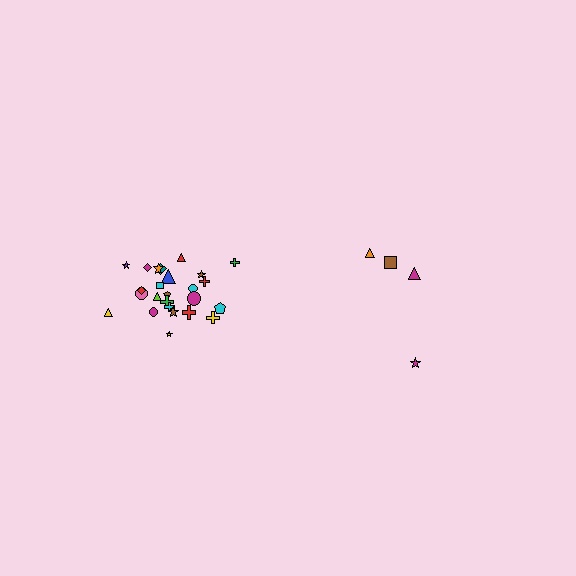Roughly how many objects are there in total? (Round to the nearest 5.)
Roughly 30 objects in total.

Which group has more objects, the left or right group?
The left group.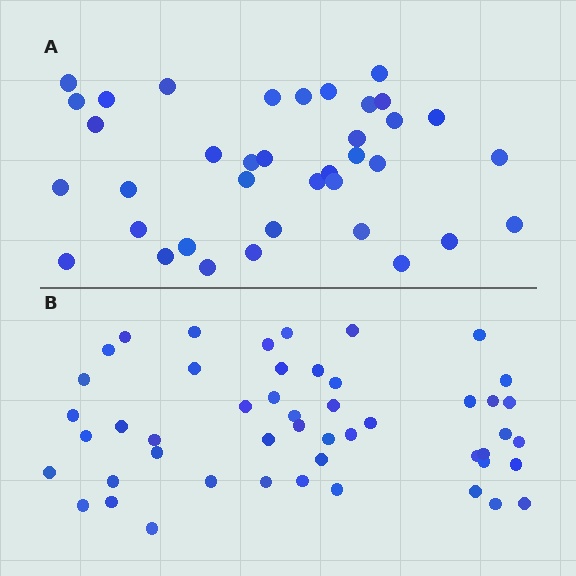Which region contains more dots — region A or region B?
Region B (the bottom region) has more dots.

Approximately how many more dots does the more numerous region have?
Region B has roughly 12 or so more dots than region A.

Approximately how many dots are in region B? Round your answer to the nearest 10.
About 50 dots. (The exact count is 49, which rounds to 50.)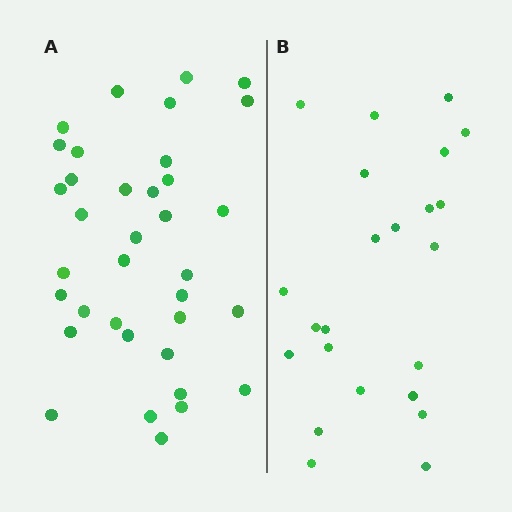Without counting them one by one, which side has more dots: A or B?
Region A (the left region) has more dots.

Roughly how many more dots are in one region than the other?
Region A has approximately 15 more dots than region B.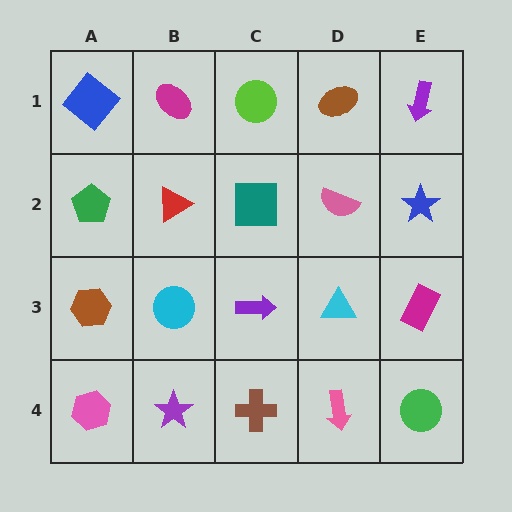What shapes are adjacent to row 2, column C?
A lime circle (row 1, column C), a purple arrow (row 3, column C), a red triangle (row 2, column B), a pink semicircle (row 2, column D).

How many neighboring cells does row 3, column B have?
4.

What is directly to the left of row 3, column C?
A cyan circle.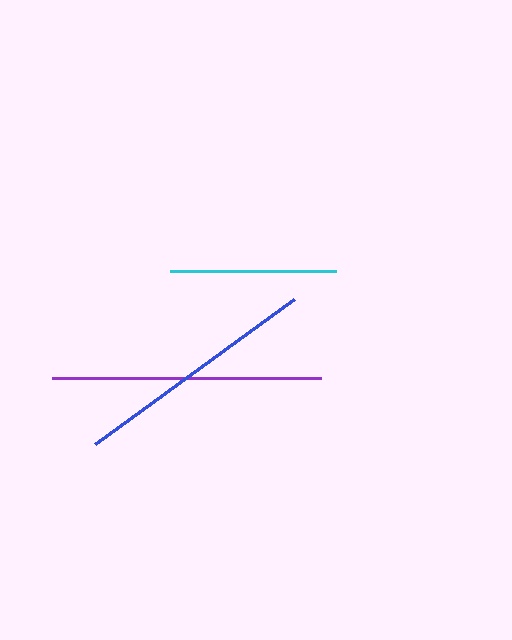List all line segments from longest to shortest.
From longest to shortest: purple, blue, cyan.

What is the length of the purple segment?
The purple segment is approximately 269 pixels long.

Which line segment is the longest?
The purple line is the longest at approximately 269 pixels.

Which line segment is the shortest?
The cyan line is the shortest at approximately 166 pixels.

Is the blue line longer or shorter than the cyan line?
The blue line is longer than the cyan line.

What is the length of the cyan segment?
The cyan segment is approximately 166 pixels long.